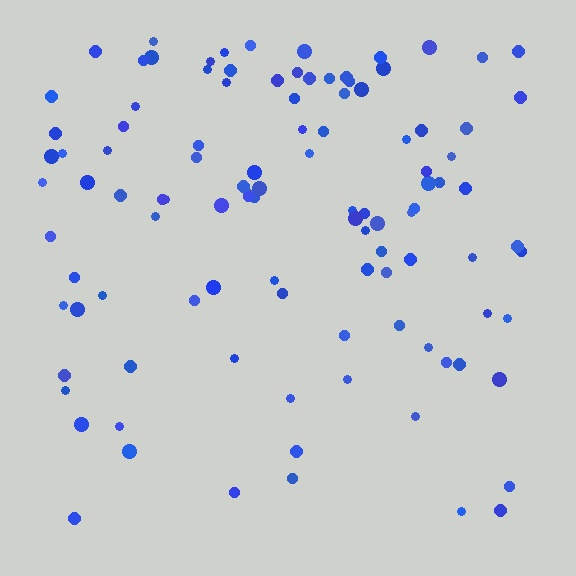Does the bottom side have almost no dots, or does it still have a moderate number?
Still a moderate number, just noticeably fewer than the top.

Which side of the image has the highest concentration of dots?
The top.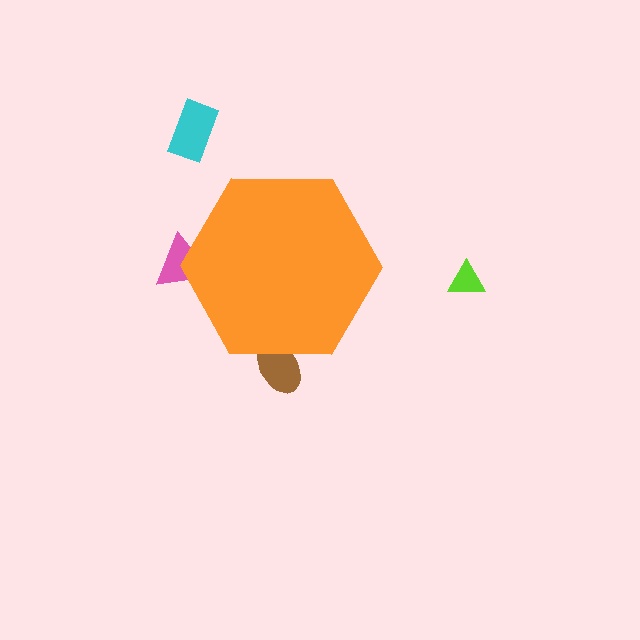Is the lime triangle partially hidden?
No, the lime triangle is fully visible.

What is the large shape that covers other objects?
An orange hexagon.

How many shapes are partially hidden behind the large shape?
2 shapes are partially hidden.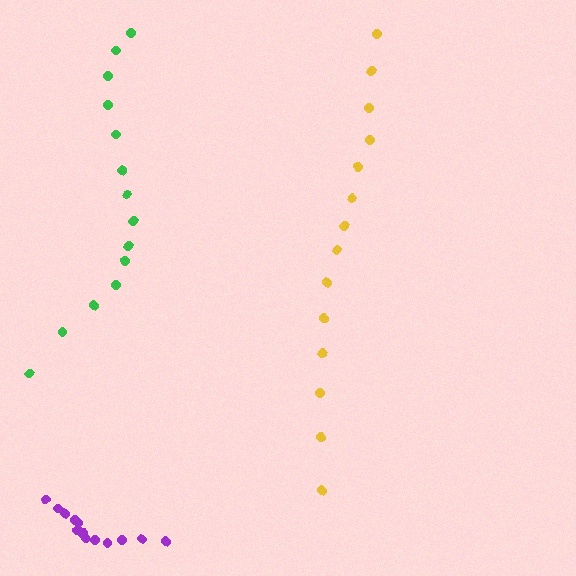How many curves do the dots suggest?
There are 3 distinct paths.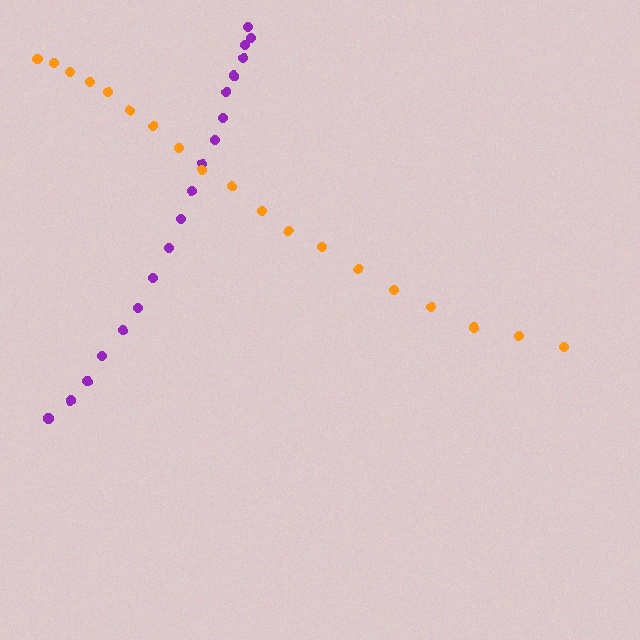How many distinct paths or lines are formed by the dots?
There are 2 distinct paths.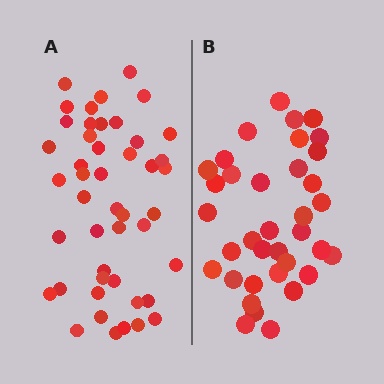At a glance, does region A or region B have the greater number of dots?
Region A (the left region) has more dots.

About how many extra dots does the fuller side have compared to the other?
Region A has roughly 10 or so more dots than region B.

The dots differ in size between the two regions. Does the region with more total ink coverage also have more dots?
No. Region B has more total ink coverage because its dots are larger, but region A actually contains more individual dots. Total area can be misleading — the number of items is what matters here.